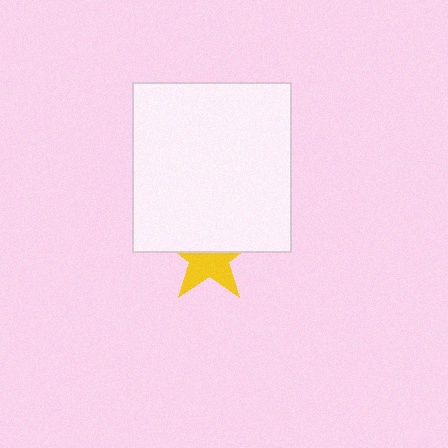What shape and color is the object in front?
The object in front is a white rectangle.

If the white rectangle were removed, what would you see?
You would see the complete yellow star.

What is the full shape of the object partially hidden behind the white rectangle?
The partially hidden object is a yellow star.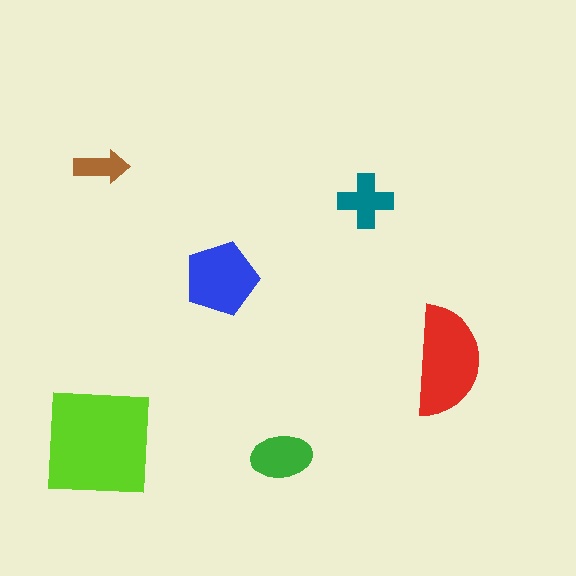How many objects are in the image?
There are 6 objects in the image.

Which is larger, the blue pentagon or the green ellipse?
The blue pentagon.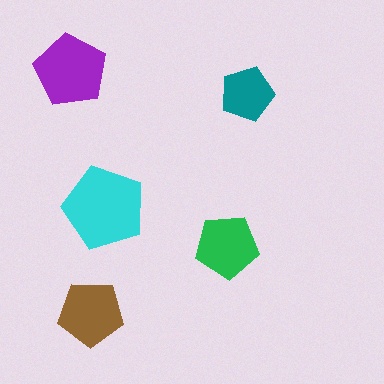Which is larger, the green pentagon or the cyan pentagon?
The cyan one.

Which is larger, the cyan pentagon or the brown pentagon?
The cyan one.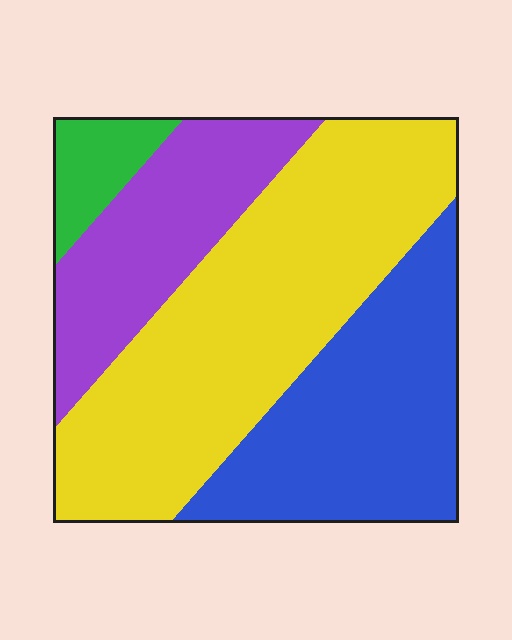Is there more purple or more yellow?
Yellow.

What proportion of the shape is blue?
Blue covers around 30% of the shape.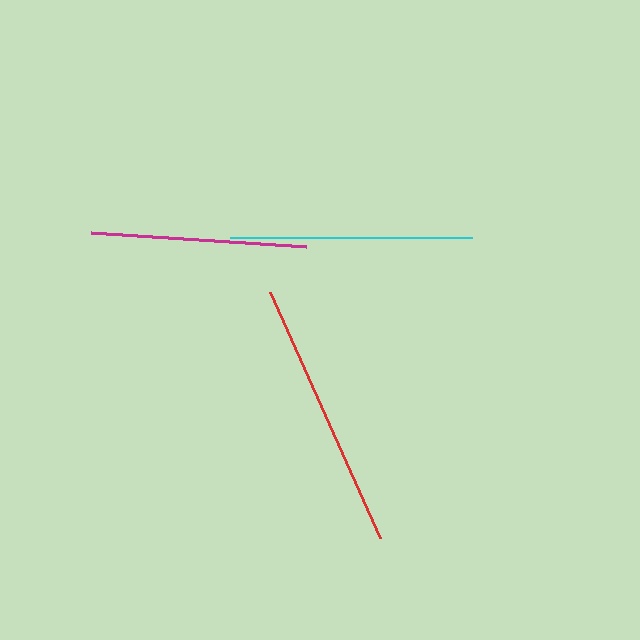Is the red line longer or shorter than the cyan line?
The red line is longer than the cyan line.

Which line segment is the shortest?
The magenta line is the shortest at approximately 215 pixels.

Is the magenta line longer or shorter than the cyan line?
The cyan line is longer than the magenta line.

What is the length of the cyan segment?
The cyan segment is approximately 243 pixels long.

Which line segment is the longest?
The red line is the longest at approximately 270 pixels.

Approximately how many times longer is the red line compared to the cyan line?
The red line is approximately 1.1 times the length of the cyan line.